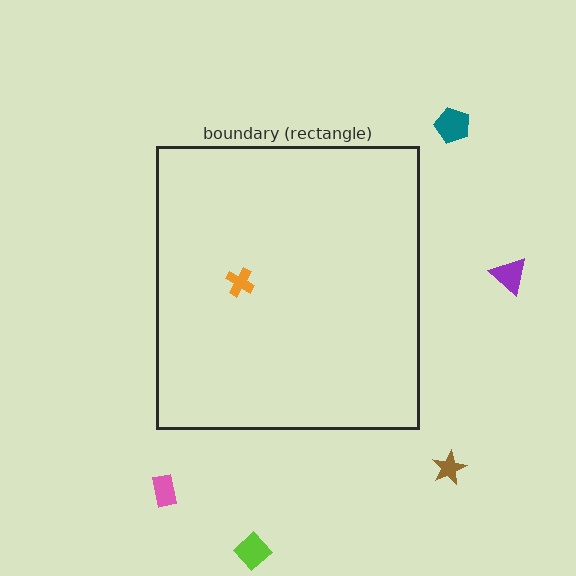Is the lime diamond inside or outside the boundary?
Outside.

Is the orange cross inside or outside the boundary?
Inside.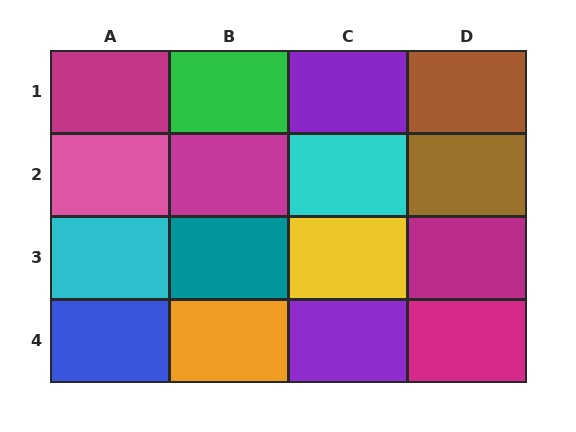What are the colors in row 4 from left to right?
Blue, orange, purple, magenta.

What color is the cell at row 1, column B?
Green.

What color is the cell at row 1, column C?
Purple.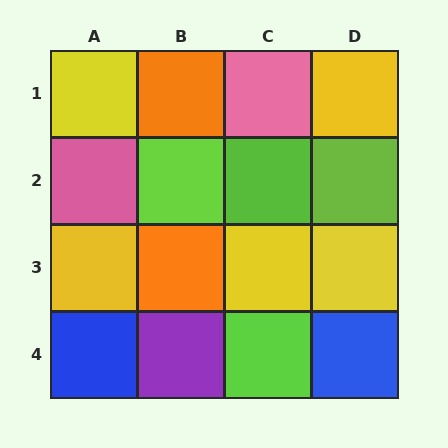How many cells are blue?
2 cells are blue.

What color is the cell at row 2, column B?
Lime.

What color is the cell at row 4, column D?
Blue.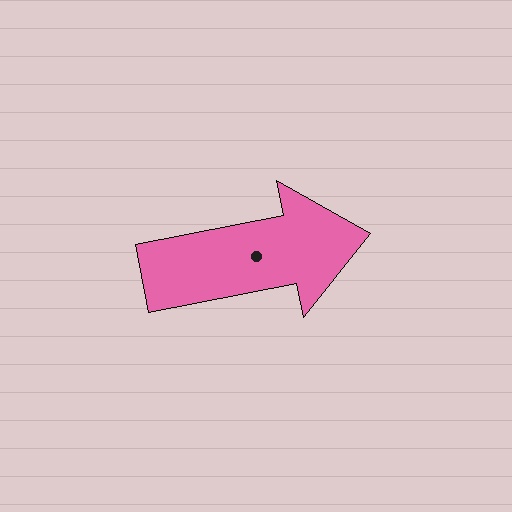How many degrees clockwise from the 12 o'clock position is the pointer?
Approximately 79 degrees.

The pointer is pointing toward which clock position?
Roughly 3 o'clock.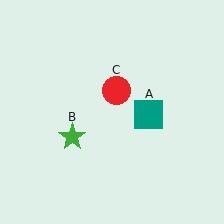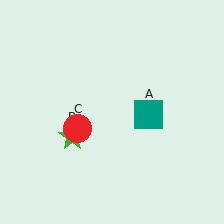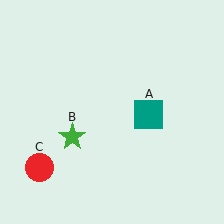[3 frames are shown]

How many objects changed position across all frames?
1 object changed position: red circle (object C).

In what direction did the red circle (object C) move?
The red circle (object C) moved down and to the left.